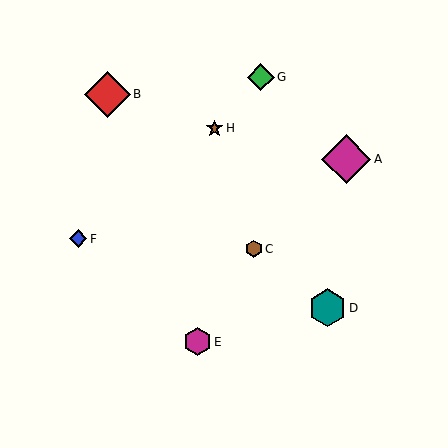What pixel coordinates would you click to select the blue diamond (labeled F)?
Click at (78, 239) to select the blue diamond F.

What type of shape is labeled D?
Shape D is a teal hexagon.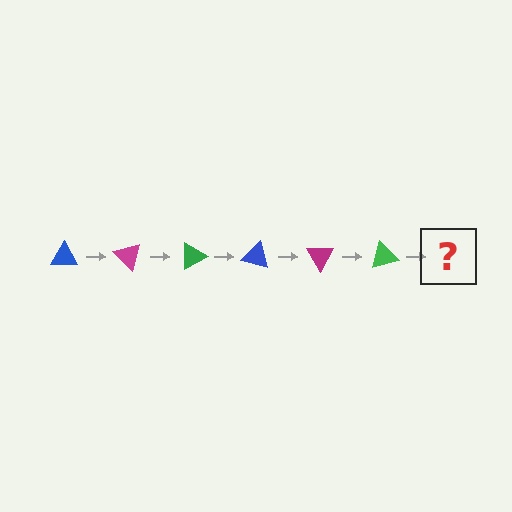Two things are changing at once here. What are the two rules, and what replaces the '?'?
The two rules are that it rotates 45 degrees each step and the color cycles through blue, magenta, and green. The '?' should be a blue triangle, rotated 270 degrees from the start.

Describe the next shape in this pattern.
It should be a blue triangle, rotated 270 degrees from the start.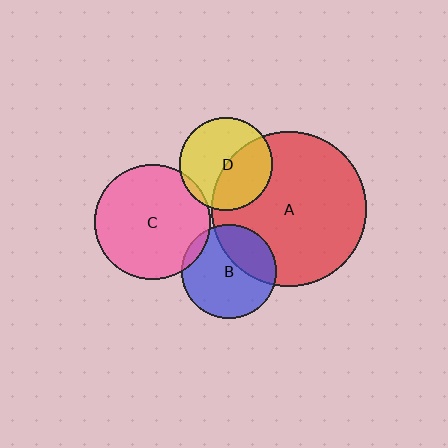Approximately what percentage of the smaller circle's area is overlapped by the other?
Approximately 5%.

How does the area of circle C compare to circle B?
Approximately 1.5 times.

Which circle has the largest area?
Circle A (red).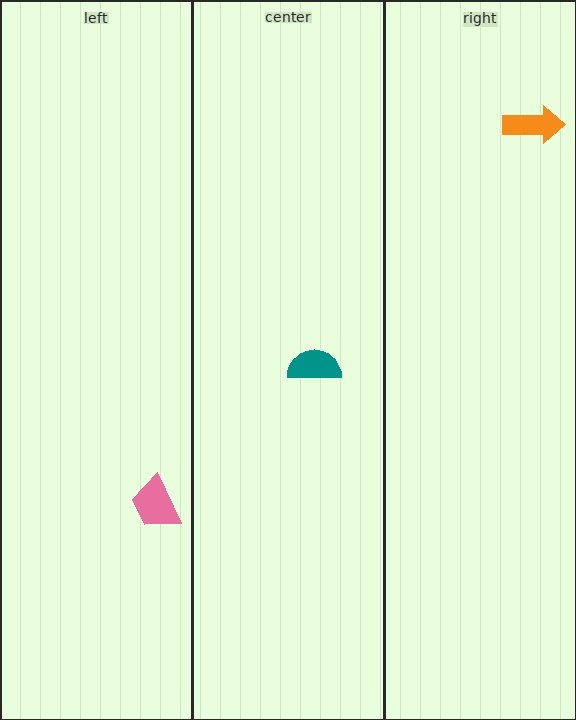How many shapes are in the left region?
1.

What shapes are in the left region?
The pink trapezoid.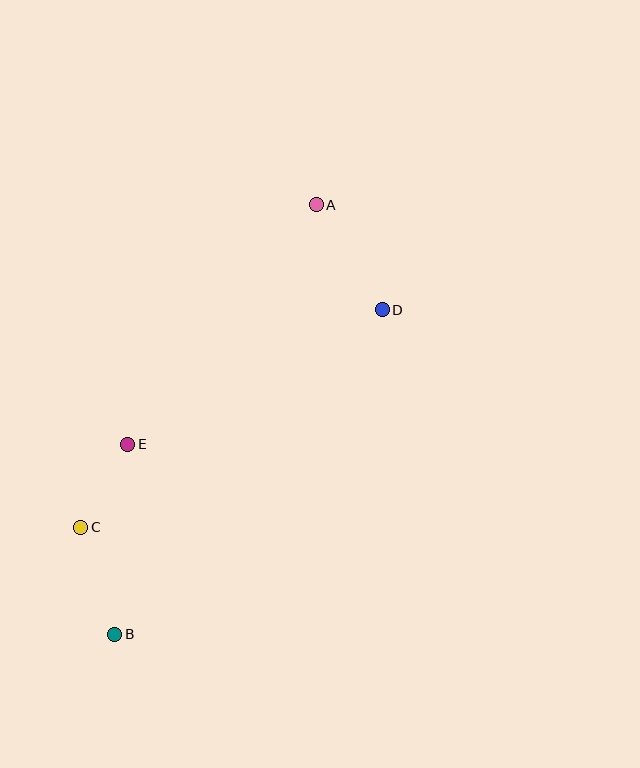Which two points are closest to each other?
Points C and E are closest to each other.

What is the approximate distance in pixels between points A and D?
The distance between A and D is approximately 124 pixels.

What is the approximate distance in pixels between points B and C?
The distance between B and C is approximately 112 pixels.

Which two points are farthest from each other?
Points A and B are farthest from each other.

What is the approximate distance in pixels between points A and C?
The distance between A and C is approximately 399 pixels.